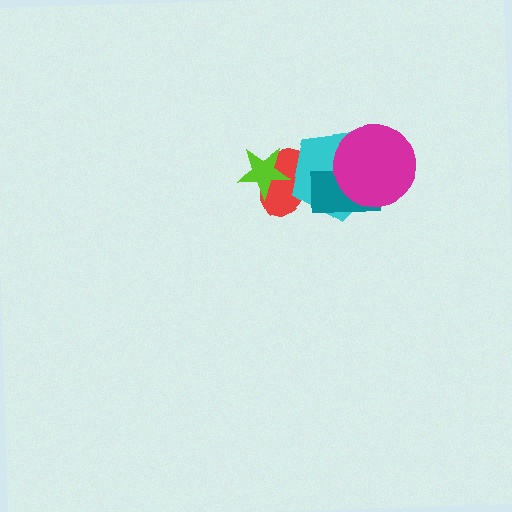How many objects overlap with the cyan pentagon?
3 objects overlap with the cyan pentagon.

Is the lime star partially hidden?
No, no other shape covers it.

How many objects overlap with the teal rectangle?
3 objects overlap with the teal rectangle.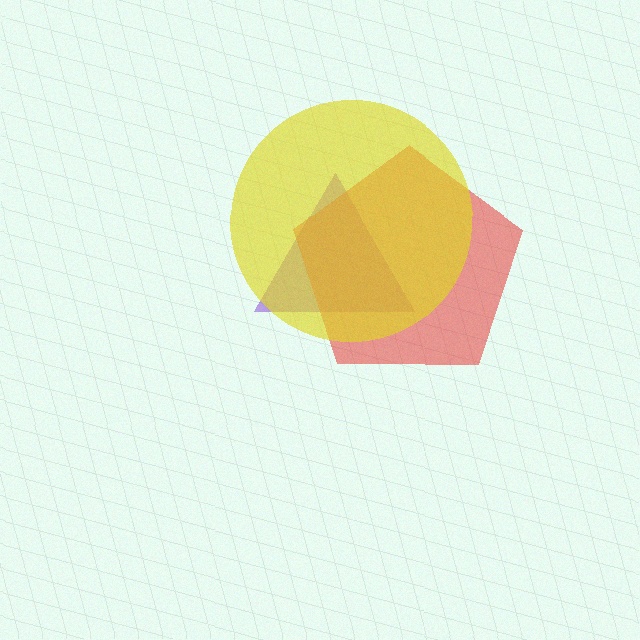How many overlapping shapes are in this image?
There are 3 overlapping shapes in the image.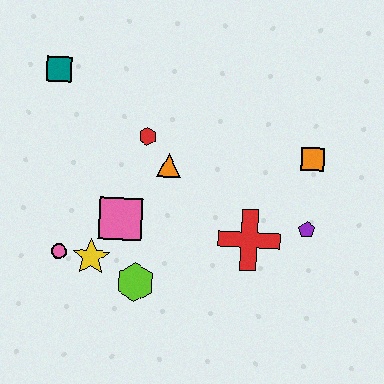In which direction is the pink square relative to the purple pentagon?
The pink square is to the left of the purple pentagon.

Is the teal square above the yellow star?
Yes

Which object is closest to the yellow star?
The pink circle is closest to the yellow star.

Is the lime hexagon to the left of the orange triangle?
Yes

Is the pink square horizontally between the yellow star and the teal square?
No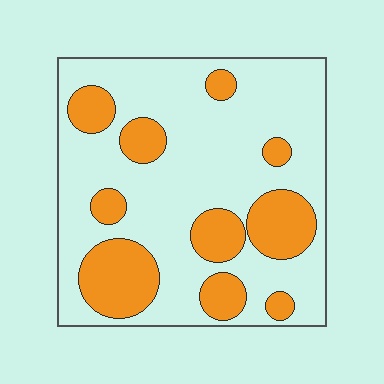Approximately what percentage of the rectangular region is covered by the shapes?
Approximately 30%.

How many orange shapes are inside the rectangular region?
10.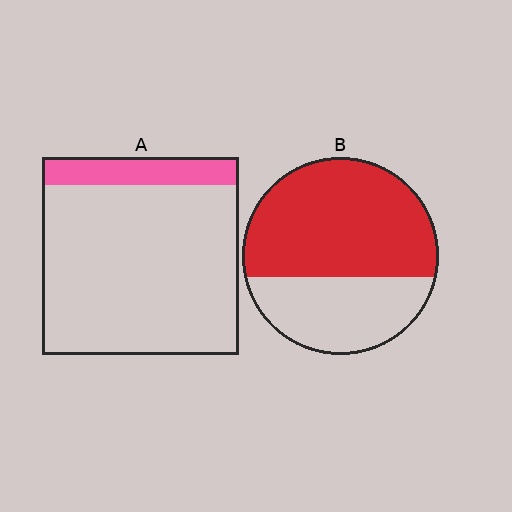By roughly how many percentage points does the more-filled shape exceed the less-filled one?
By roughly 50 percentage points (B over A).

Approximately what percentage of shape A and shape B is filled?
A is approximately 15% and B is approximately 65%.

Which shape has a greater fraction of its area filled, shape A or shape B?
Shape B.